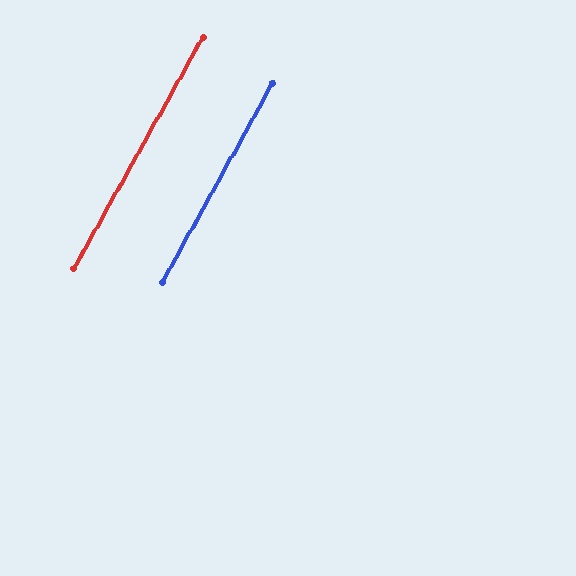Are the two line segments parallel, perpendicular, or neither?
Parallel — their directions differ by only 0.1°.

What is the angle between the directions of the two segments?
Approximately 0 degrees.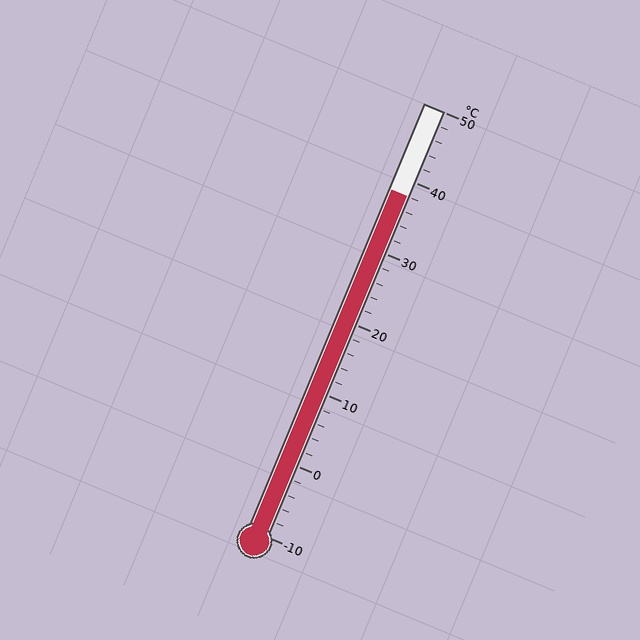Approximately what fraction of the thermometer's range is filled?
The thermometer is filled to approximately 80% of its range.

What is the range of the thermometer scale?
The thermometer scale ranges from -10°C to 50°C.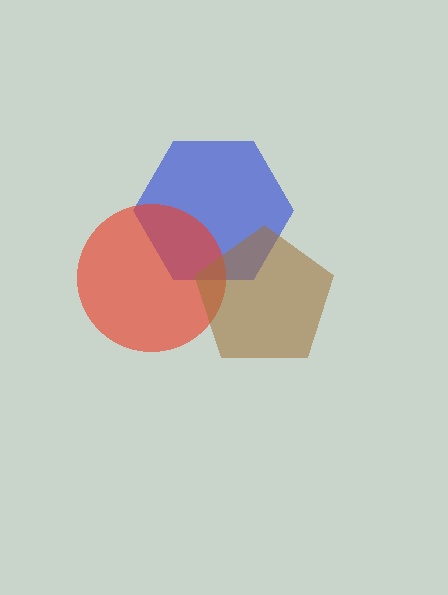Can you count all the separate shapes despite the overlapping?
Yes, there are 3 separate shapes.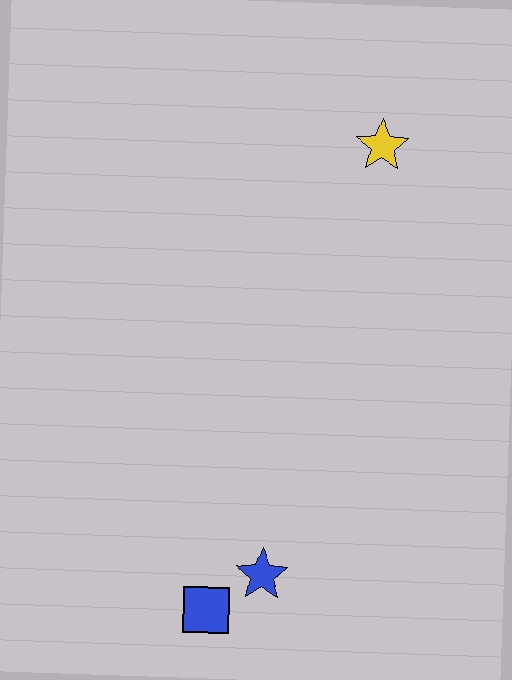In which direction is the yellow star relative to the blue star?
The yellow star is above the blue star.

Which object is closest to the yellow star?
The blue star is closest to the yellow star.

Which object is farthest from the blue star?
The yellow star is farthest from the blue star.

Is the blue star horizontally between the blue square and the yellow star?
Yes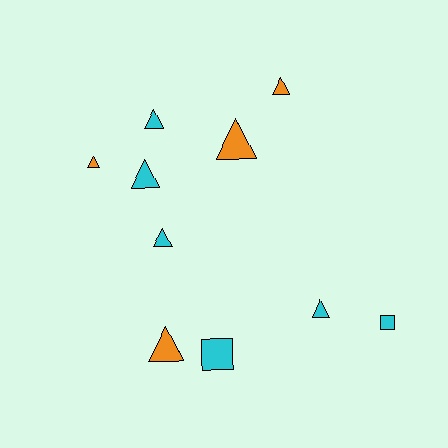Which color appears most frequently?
Cyan, with 6 objects.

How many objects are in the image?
There are 10 objects.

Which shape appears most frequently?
Triangle, with 8 objects.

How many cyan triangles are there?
There are 4 cyan triangles.